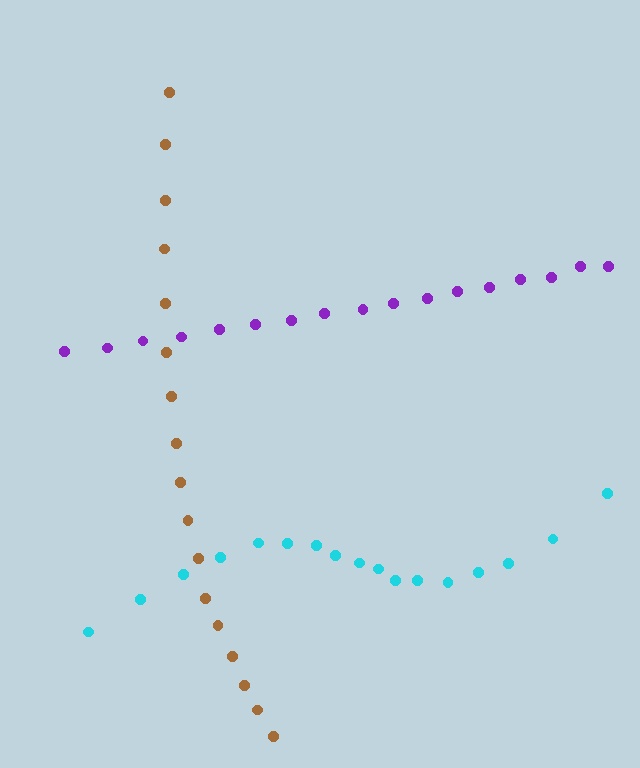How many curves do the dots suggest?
There are 3 distinct paths.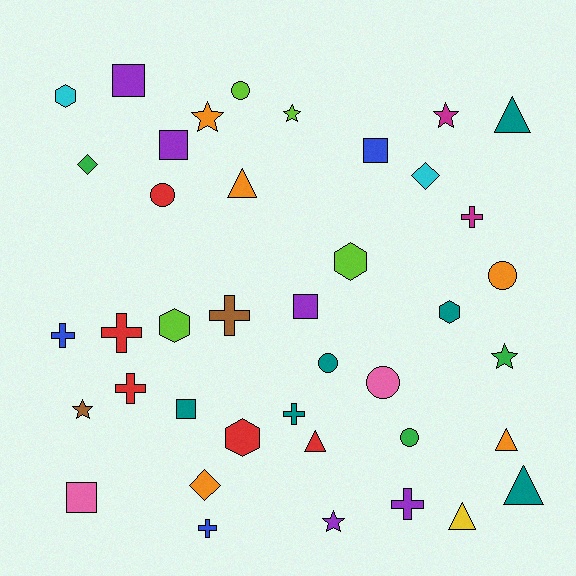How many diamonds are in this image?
There are 3 diamonds.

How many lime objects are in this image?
There are 4 lime objects.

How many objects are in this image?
There are 40 objects.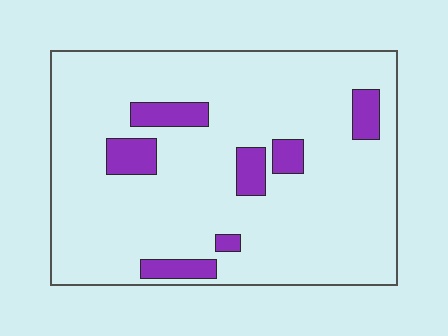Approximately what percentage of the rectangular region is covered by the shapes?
Approximately 10%.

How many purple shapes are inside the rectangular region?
7.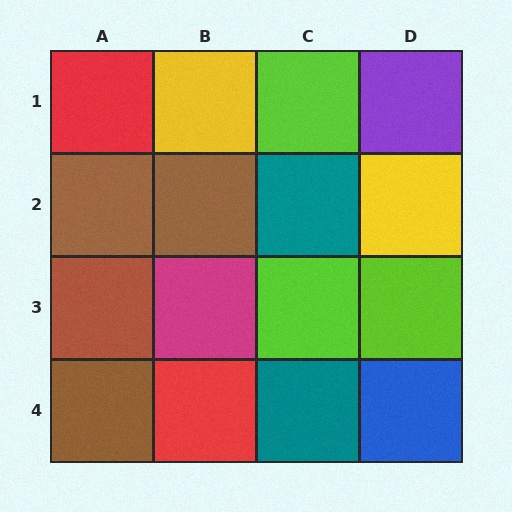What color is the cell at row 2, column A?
Brown.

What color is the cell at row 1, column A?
Red.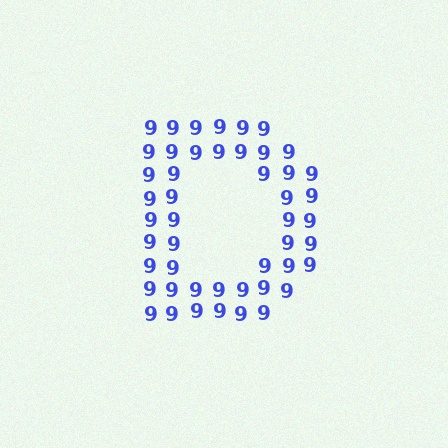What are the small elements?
The small elements are digit 9's.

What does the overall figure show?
The overall figure shows the letter D.